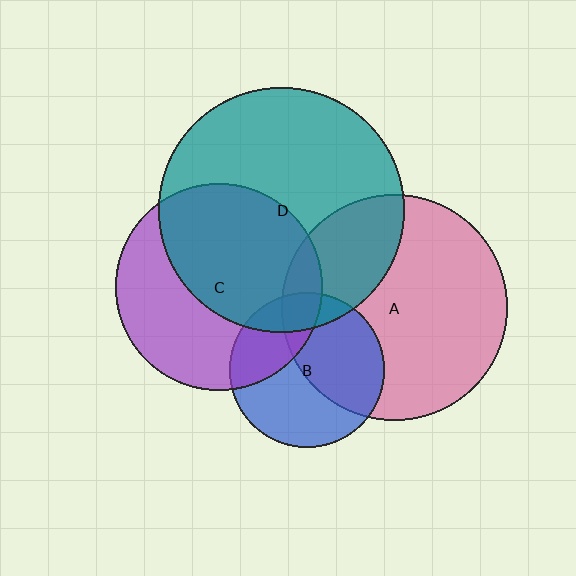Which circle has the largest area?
Circle D (teal).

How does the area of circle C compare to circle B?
Approximately 1.8 times.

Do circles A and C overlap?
Yes.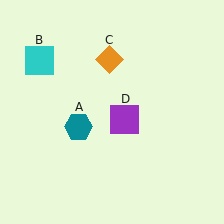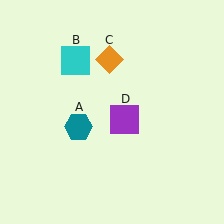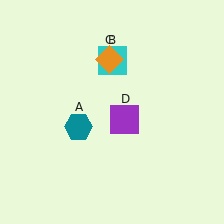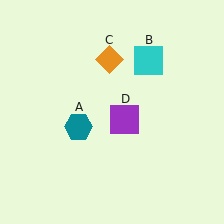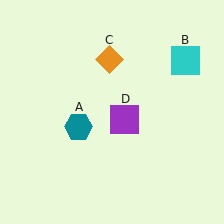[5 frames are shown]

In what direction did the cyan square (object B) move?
The cyan square (object B) moved right.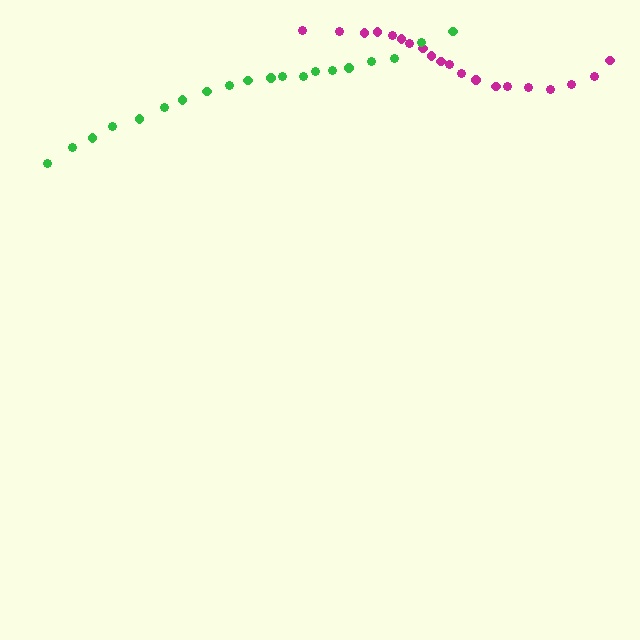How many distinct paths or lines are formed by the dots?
There are 2 distinct paths.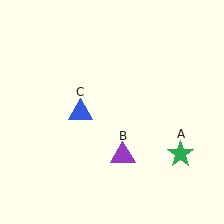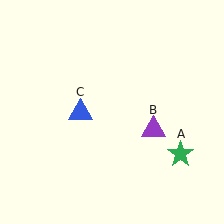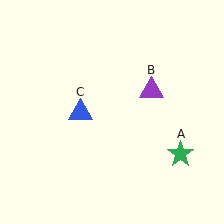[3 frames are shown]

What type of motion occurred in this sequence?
The purple triangle (object B) rotated counterclockwise around the center of the scene.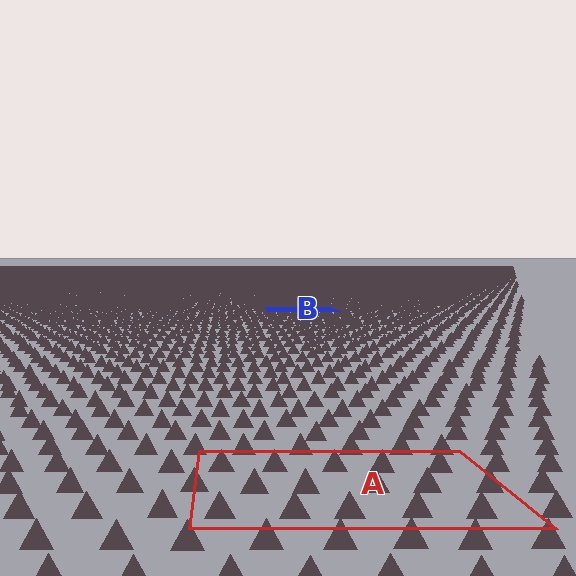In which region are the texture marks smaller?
The texture marks are smaller in region B, because it is farther away.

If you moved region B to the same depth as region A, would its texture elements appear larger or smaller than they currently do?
They would appear larger. At a closer depth, the same texture elements are projected at a bigger on-screen size.